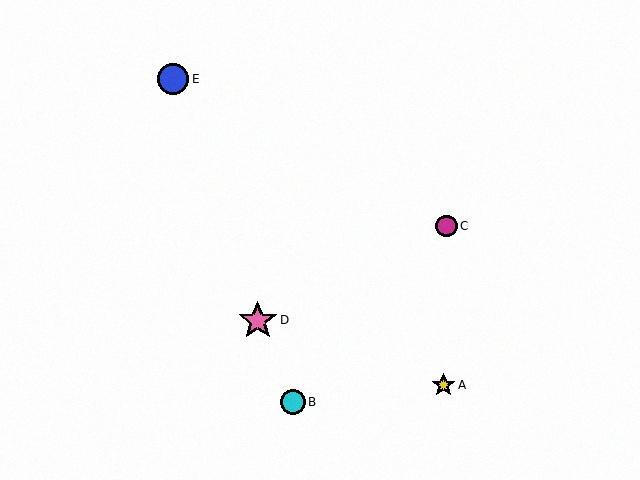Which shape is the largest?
The pink star (labeled D) is the largest.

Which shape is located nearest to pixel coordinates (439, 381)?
The yellow star (labeled A) at (444, 385) is nearest to that location.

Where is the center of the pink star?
The center of the pink star is at (258, 320).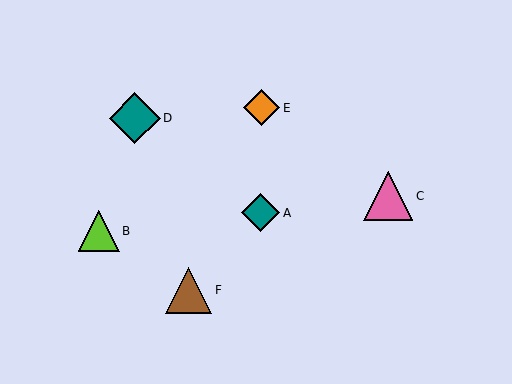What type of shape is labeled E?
Shape E is an orange diamond.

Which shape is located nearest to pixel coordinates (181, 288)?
The brown triangle (labeled F) at (189, 290) is nearest to that location.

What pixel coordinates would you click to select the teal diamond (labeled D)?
Click at (135, 118) to select the teal diamond D.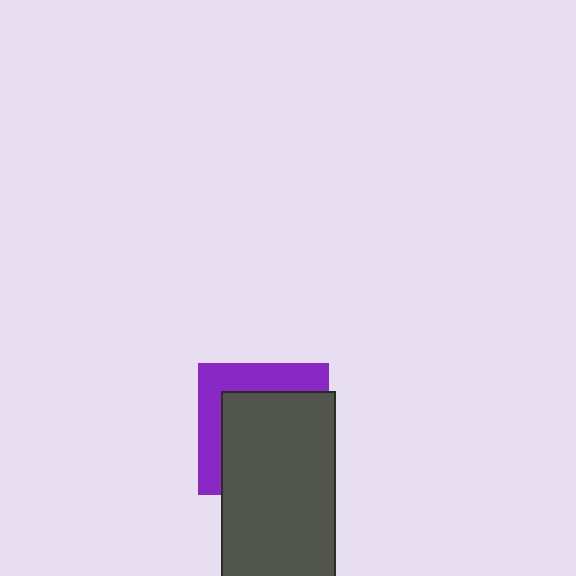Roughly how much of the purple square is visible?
A small part of it is visible (roughly 36%).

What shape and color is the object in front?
The object in front is a dark gray rectangle.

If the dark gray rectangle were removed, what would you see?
You would see the complete purple square.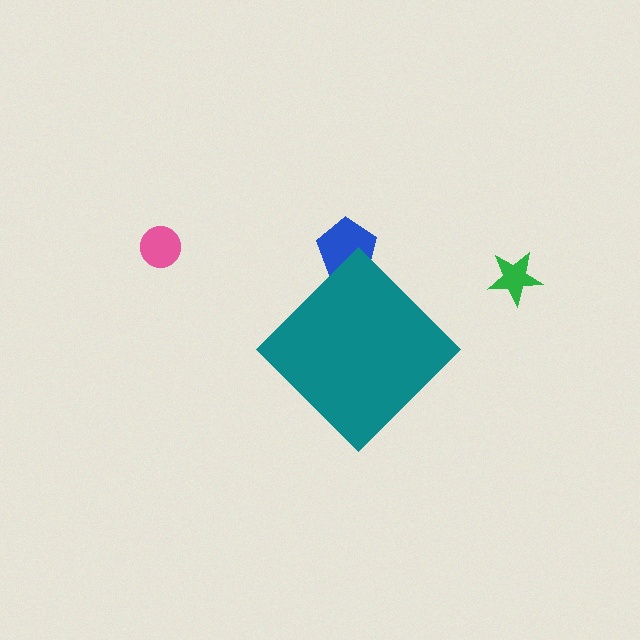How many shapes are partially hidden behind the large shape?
1 shape is partially hidden.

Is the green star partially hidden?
No, the green star is fully visible.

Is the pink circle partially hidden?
No, the pink circle is fully visible.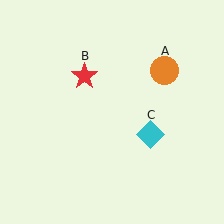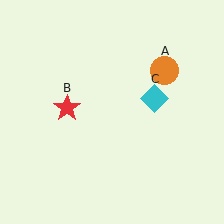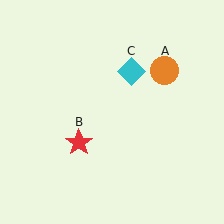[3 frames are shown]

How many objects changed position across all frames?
2 objects changed position: red star (object B), cyan diamond (object C).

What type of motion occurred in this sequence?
The red star (object B), cyan diamond (object C) rotated counterclockwise around the center of the scene.